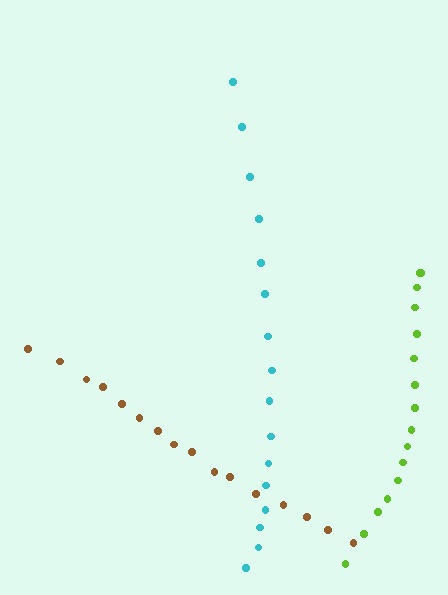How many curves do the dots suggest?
There are 3 distinct paths.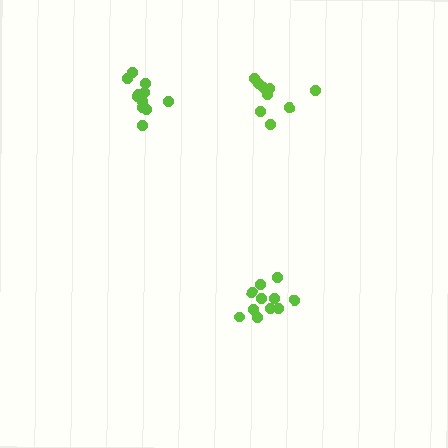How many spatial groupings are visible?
There are 3 spatial groupings.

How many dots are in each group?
Group 1: 9 dots, Group 2: 11 dots, Group 3: 11 dots (31 total).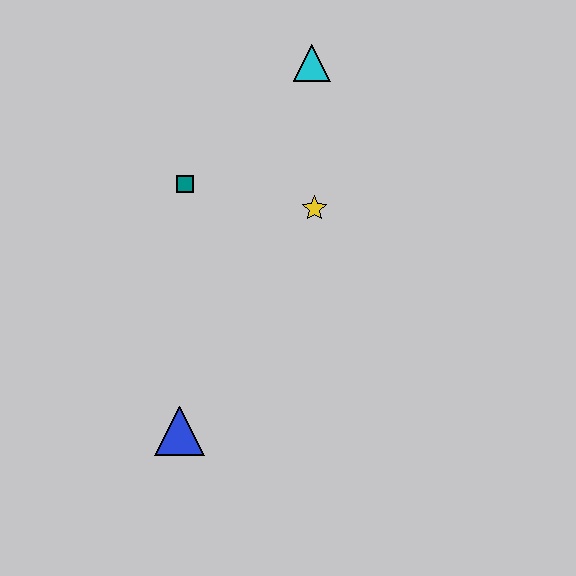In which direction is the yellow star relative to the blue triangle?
The yellow star is above the blue triangle.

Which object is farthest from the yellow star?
The blue triangle is farthest from the yellow star.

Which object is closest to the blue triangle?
The teal square is closest to the blue triangle.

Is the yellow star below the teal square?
Yes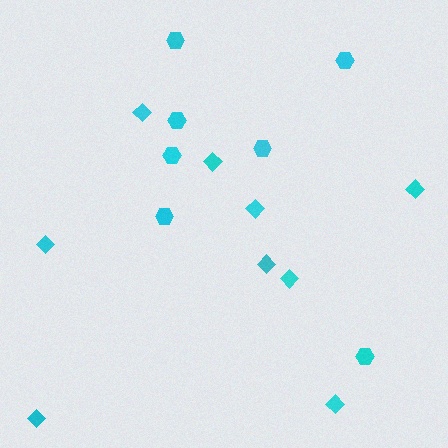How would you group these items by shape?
There are 2 groups: one group of hexagons (7) and one group of diamonds (9).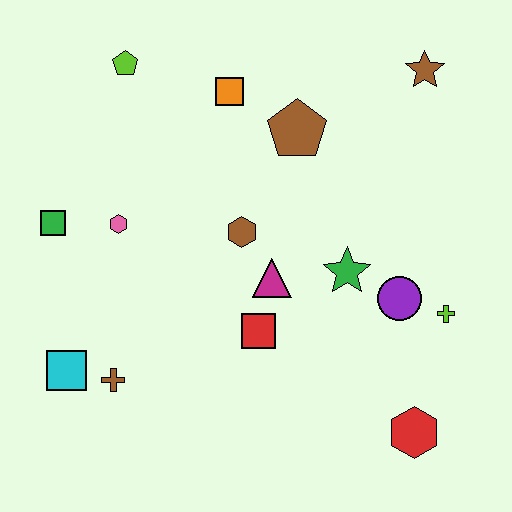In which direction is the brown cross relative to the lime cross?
The brown cross is to the left of the lime cross.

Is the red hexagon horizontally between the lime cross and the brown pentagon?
Yes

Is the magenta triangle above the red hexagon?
Yes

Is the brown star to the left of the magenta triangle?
No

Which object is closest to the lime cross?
The purple circle is closest to the lime cross.